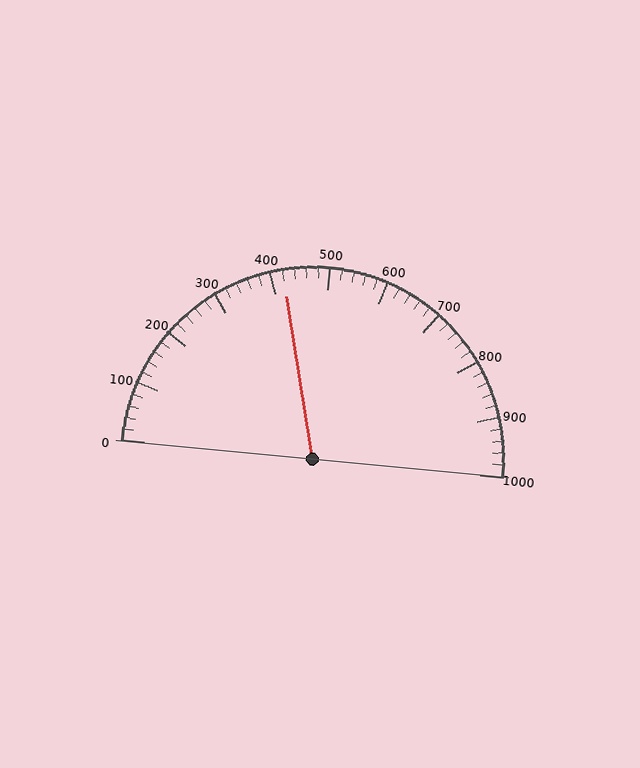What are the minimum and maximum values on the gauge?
The gauge ranges from 0 to 1000.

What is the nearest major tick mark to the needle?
The nearest major tick mark is 400.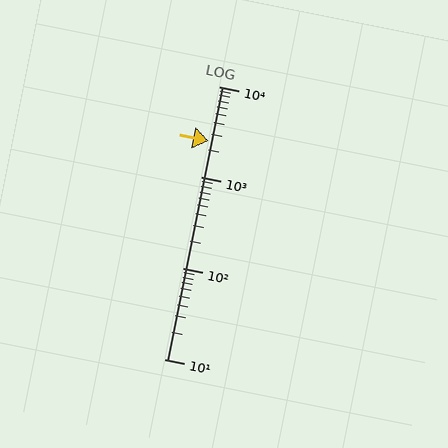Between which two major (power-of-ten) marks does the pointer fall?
The pointer is between 1000 and 10000.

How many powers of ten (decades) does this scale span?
The scale spans 3 decades, from 10 to 10000.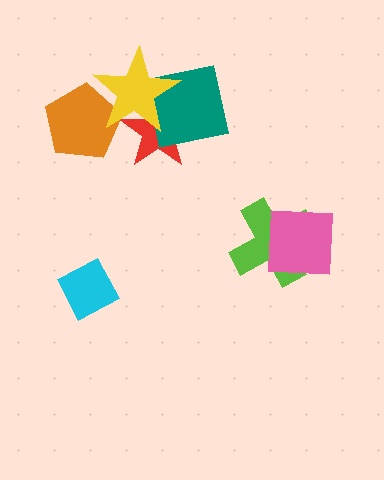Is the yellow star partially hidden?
No, no other shape covers it.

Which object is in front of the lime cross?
The pink square is in front of the lime cross.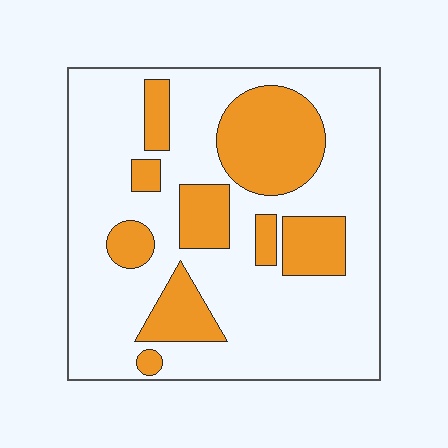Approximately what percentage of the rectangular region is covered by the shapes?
Approximately 25%.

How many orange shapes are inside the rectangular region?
9.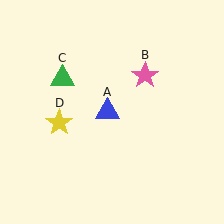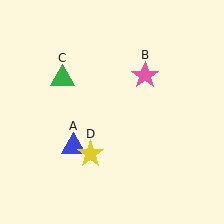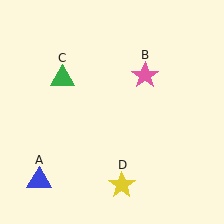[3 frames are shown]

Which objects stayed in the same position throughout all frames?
Pink star (object B) and green triangle (object C) remained stationary.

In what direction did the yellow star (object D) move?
The yellow star (object D) moved down and to the right.